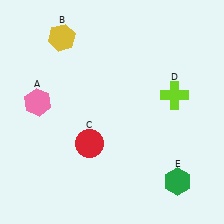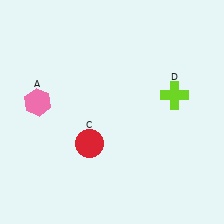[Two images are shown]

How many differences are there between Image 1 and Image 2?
There are 2 differences between the two images.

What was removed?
The green hexagon (E), the yellow hexagon (B) were removed in Image 2.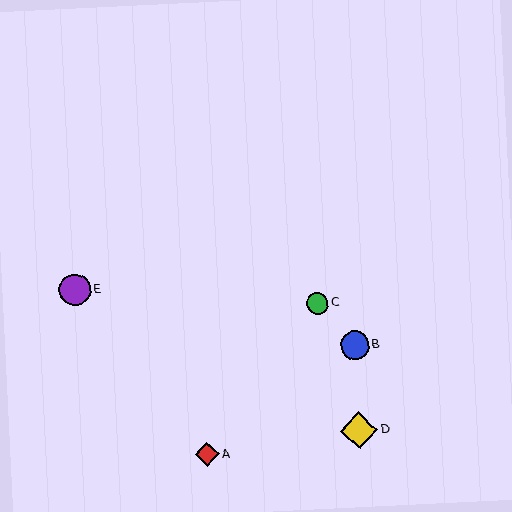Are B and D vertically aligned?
Yes, both are at x≈355.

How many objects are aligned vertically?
2 objects (B, D) are aligned vertically.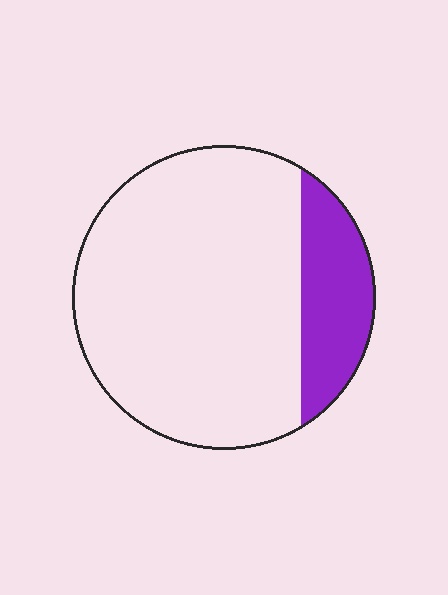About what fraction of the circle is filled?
About one fifth (1/5).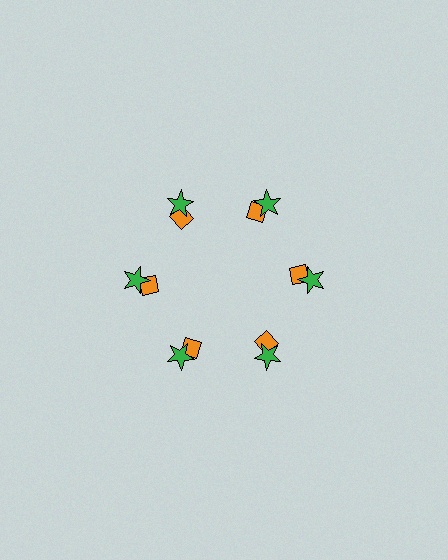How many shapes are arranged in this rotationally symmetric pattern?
There are 12 shapes, arranged in 6 groups of 2.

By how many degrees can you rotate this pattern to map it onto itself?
The pattern maps onto itself every 60 degrees of rotation.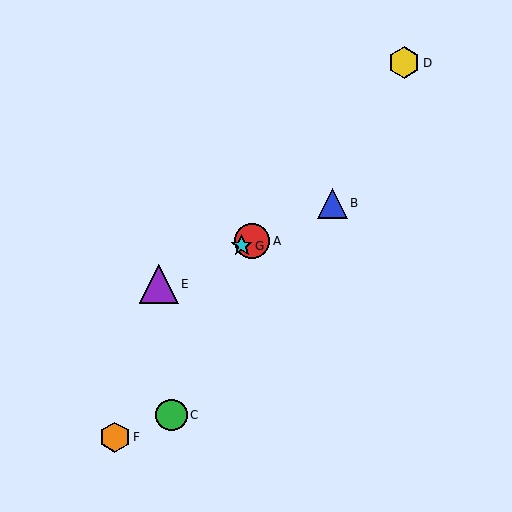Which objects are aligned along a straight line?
Objects A, B, E, G are aligned along a straight line.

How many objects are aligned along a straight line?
4 objects (A, B, E, G) are aligned along a straight line.